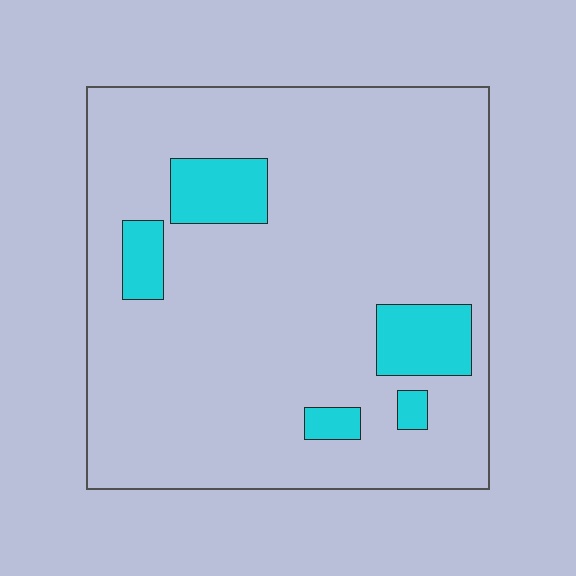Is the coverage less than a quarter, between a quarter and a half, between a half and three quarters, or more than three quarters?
Less than a quarter.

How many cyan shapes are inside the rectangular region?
5.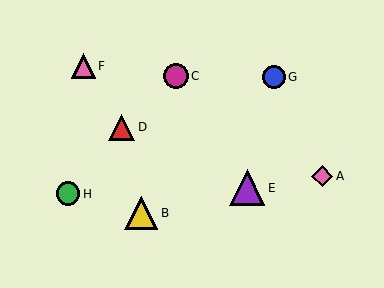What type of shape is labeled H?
Shape H is a green circle.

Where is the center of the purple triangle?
The center of the purple triangle is at (247, 188).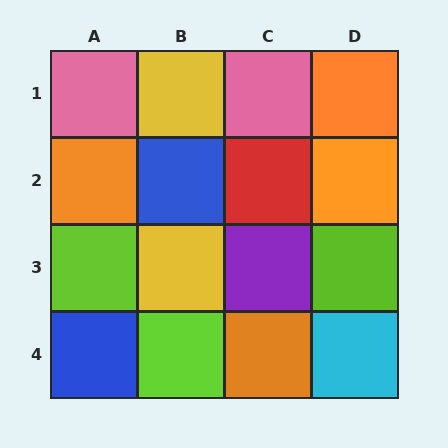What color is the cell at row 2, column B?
Blue.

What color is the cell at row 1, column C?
Pink.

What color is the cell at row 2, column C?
Red.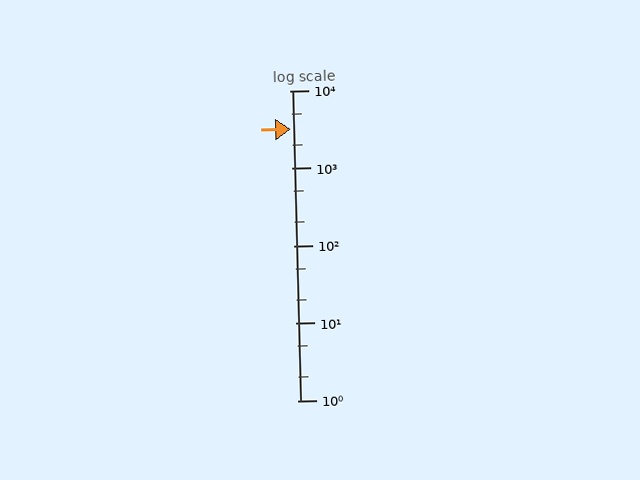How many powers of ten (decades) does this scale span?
The scale spans 4 decades, from 1 to 10000.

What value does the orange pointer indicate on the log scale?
The pointer indicates approximately 3200.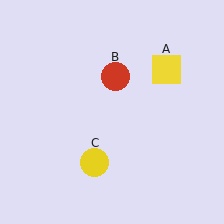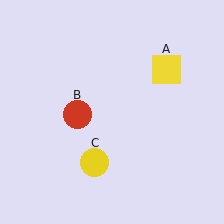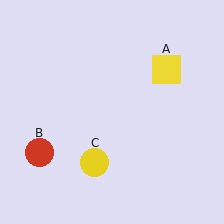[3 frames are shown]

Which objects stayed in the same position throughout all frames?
Yellow square (object A) and yellow circle (object C) remained stationary.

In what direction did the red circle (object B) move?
The red circle (object B) moved down and to the left.